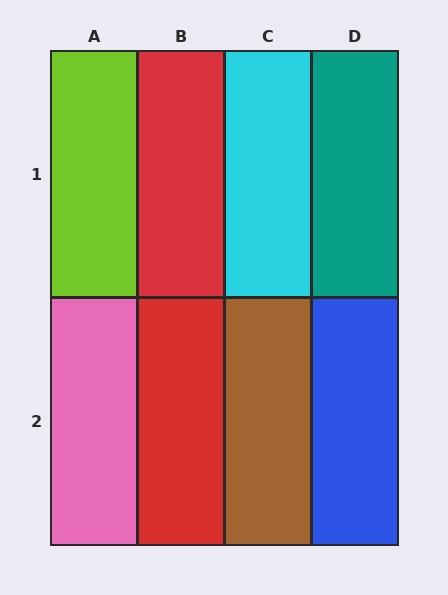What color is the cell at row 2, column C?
Brown.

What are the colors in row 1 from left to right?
Lime, red, cyan, teal.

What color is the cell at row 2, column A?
Pink.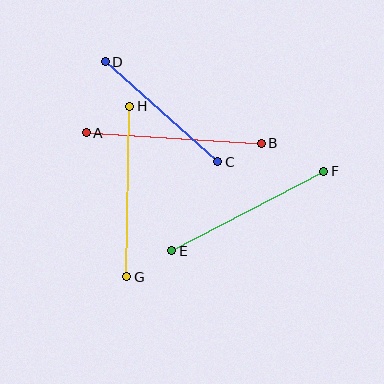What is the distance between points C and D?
The distance is approximately 150 pixels.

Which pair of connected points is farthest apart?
Points A and B are farthest apart.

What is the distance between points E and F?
The distance is approximately 172 pixels.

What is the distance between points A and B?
The distance is approximately 175 pixels.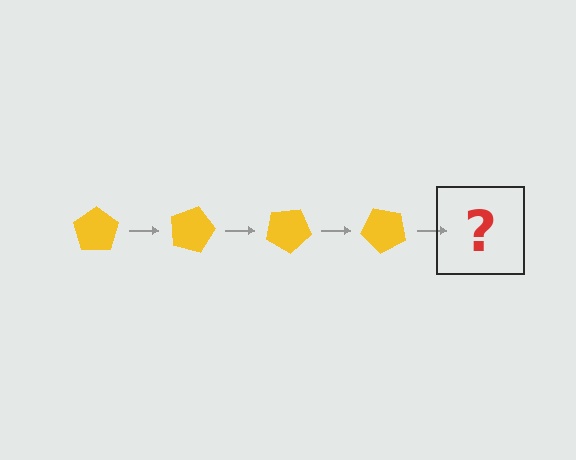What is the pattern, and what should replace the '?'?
The pattern is that the pentagon rotates 15 degrees each step. The '?' should be a yellow pentagon rotated 60 degrees.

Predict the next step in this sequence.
The next step is a yellow pentagon rotated 60 degrees.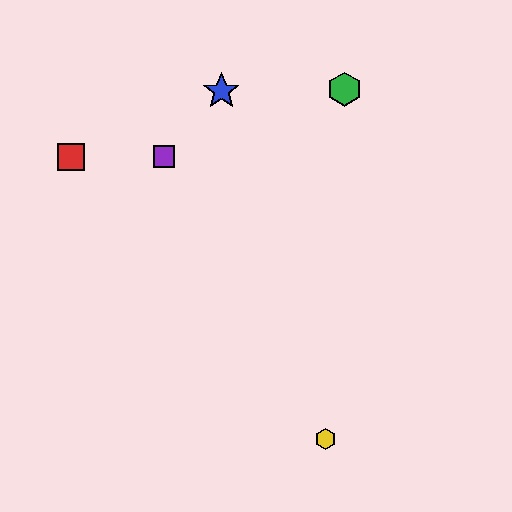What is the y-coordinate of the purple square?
The purple square is at y≈157.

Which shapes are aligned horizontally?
The red square, the purple square are aligned horizontally.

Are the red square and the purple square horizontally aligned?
Yes, both are at y≈157.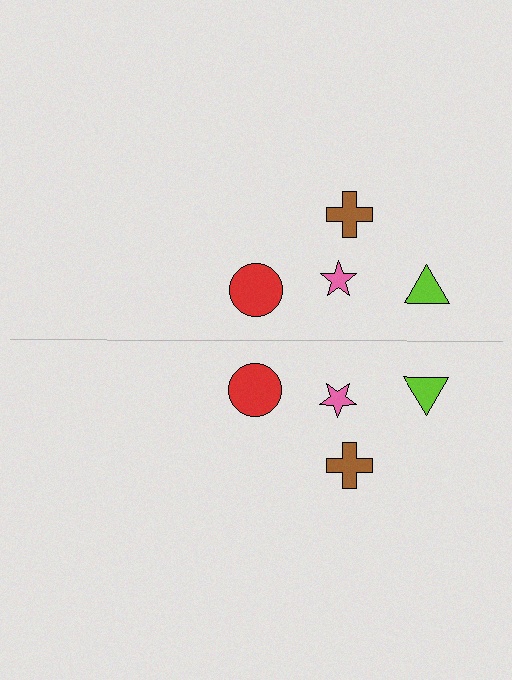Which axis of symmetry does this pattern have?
The pattern has a horizontal axis of symmetry running through the center of the image.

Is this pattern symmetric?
Yes, this pattern has bilateral (reflection) symmetry.